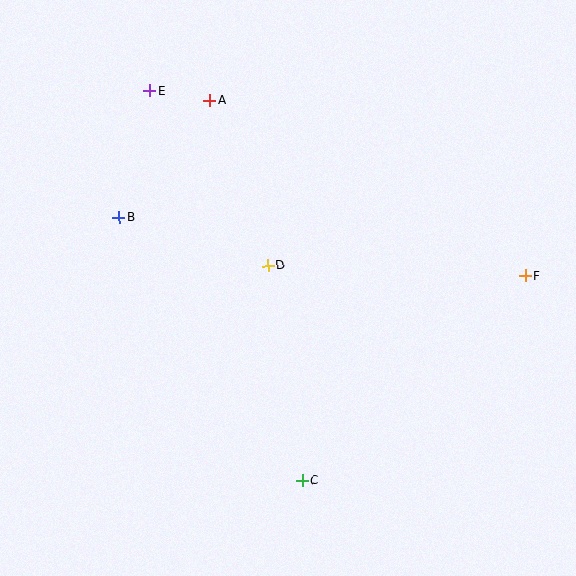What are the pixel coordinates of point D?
Point D is at (268, 266).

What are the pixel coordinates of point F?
Point F is at (525, 276).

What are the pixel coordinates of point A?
Point A is at (210, 101).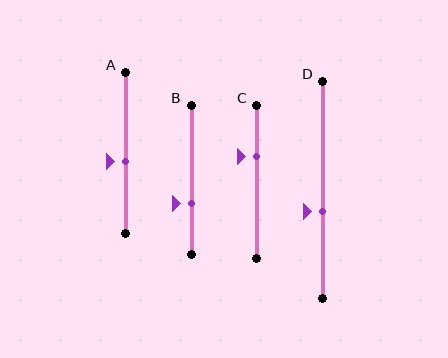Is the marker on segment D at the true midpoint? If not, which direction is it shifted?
No, the marker on segment D is shifted downward by about 10% of the segment length.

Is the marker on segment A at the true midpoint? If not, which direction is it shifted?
No, the marker on segment A is shifted downward by about 6% of the segment length.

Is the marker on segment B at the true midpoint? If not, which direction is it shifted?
No, the marker on segment B is shifted downward by about 15% of the segment length.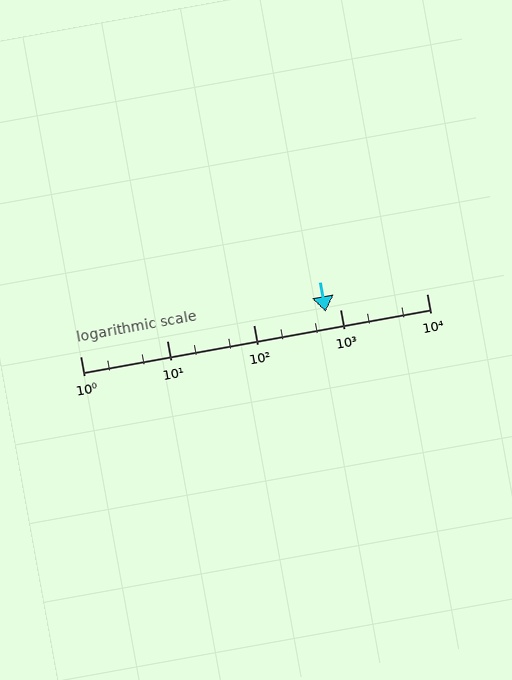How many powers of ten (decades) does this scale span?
The scale spans 4 decades, from 1 to 10000.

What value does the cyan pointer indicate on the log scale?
The pointer indicates approximately 690.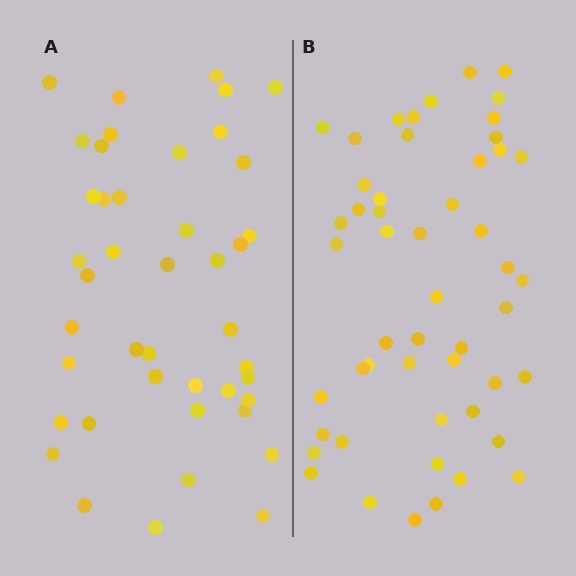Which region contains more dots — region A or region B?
Region B (the right region) has more dots.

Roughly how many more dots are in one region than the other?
Region B has roughly 8 or so more dots than region A.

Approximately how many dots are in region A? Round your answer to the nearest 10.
About 40 dots. (The exact count is 43, which rounds to 40.)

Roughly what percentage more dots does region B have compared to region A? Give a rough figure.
About 20% more.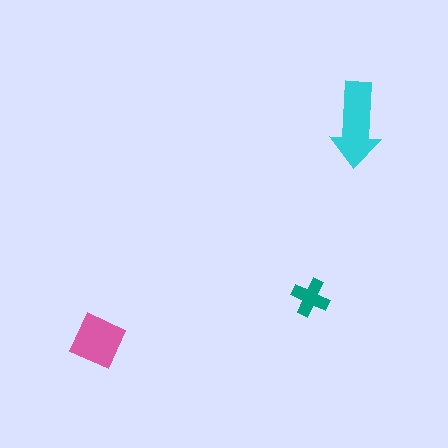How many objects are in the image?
There are 3 objects in the image.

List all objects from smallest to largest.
The teal cross, the pink diamond, the cyan arrow.